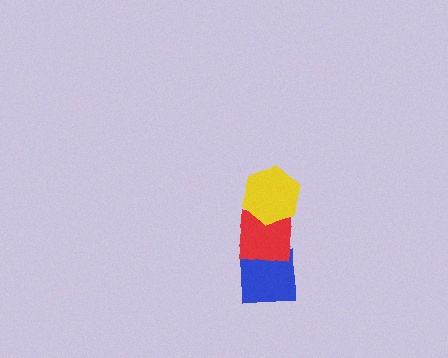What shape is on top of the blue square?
The red square is on top of the blue square.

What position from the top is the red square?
The red square is 2nd from the top.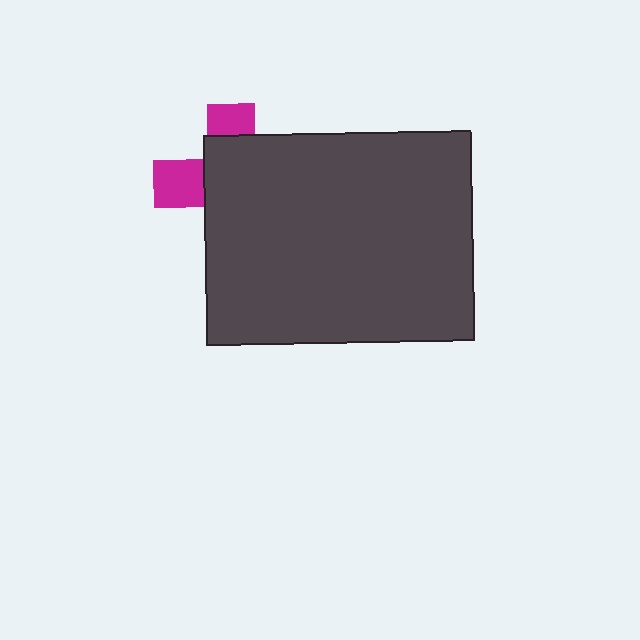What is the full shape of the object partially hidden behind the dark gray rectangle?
The partially hidden object is a magenta cross.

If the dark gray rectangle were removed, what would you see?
You would see the complete magenta cross.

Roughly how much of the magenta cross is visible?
A small part of it is visible (roughly 31%).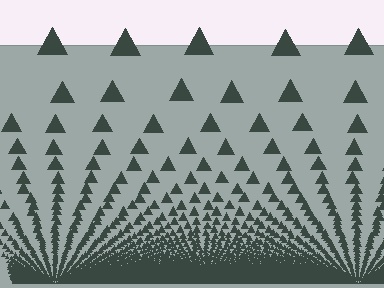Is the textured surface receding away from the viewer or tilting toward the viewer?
The surface appears to tilt toward the viewer. Texture elements get larger and sparser toward the top.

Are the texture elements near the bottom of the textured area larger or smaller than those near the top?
Smaller. The gradient is inverted — elements near the bottom are smaller and denser.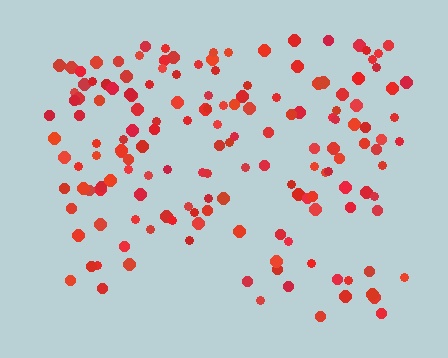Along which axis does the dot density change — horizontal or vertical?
Vertical.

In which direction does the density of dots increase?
From bottom to top, with the top side densest.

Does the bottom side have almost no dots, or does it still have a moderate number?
Still a moderate number, just noticeably fewer than the top.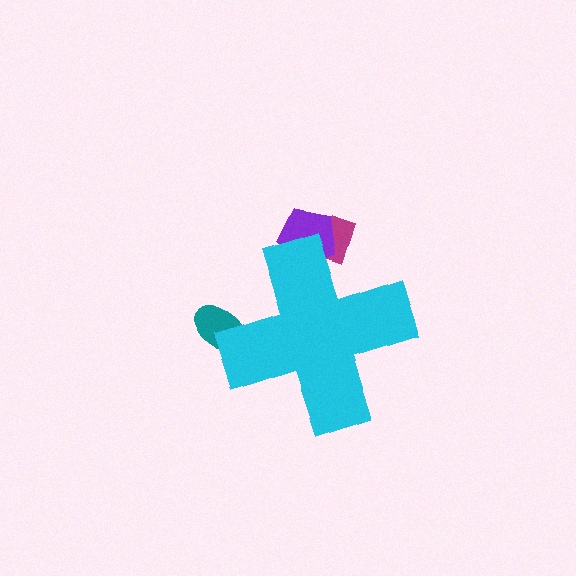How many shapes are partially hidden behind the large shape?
3 shapes are partially hidden.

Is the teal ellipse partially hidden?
Yes, the teal ellipse is partially hidden behind the cyan cross.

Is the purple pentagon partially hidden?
Yes, the purple pentagon is partially hidden behind the cyan cross.